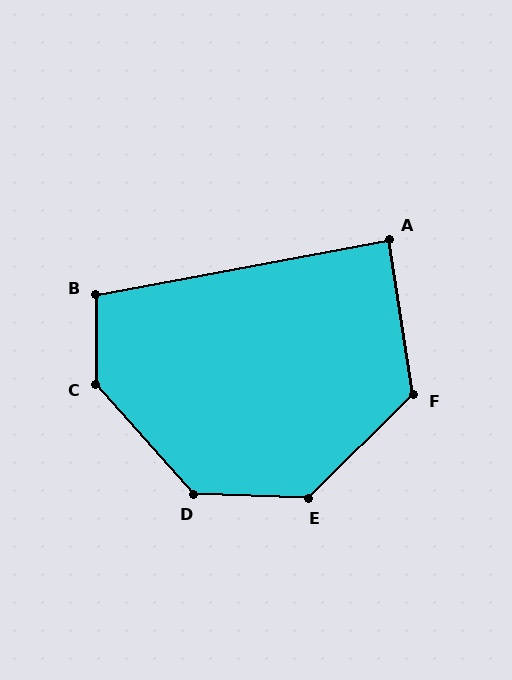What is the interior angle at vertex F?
Approximately 126 degrees (obtuse).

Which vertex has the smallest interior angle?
A, at approximately 88 degrees.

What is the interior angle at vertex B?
Approximately 101 degrees (obtuse).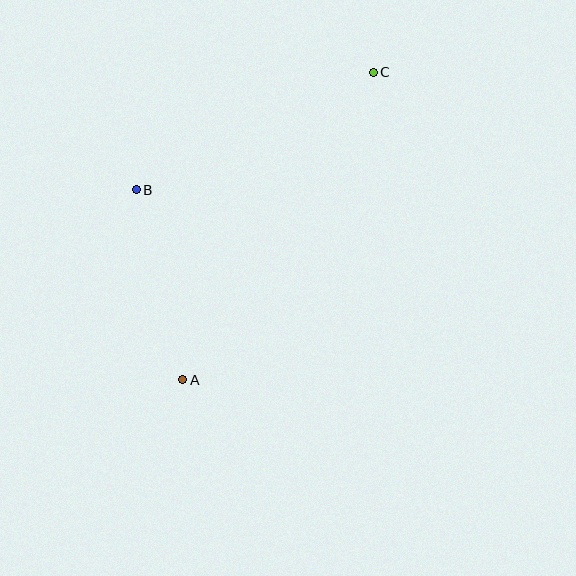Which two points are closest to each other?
Points A and B are closest to each other.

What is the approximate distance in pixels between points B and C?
The distance between B and C is approximately 265 pixels.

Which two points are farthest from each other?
Points A and C are farthest from each other.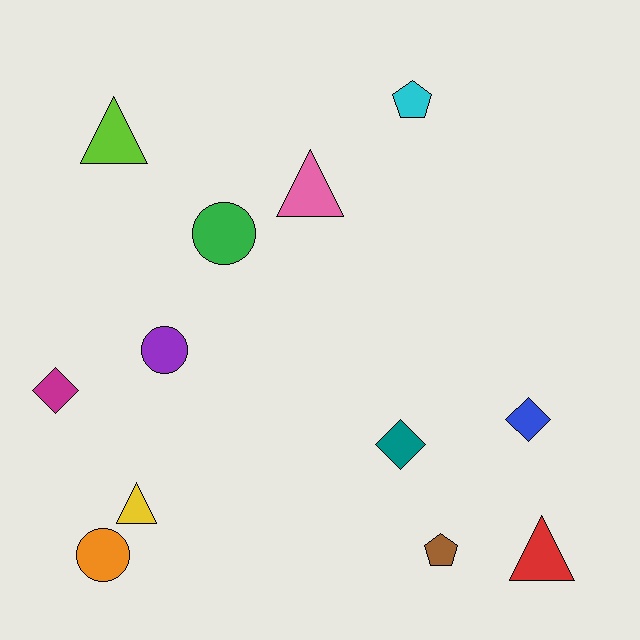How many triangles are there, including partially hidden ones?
There are 4 triangles.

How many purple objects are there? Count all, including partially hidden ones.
There is 1 purple object.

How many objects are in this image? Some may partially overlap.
There are 12 objects.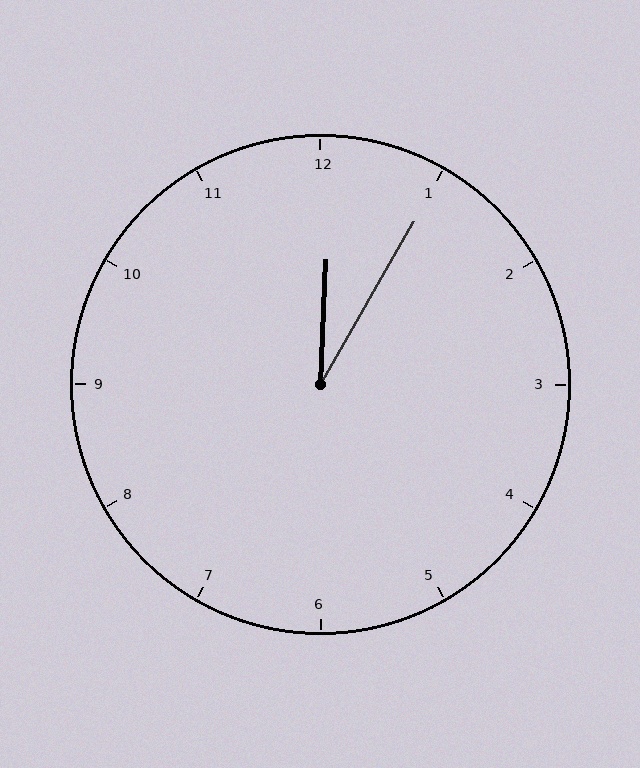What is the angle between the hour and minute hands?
Approximately 28 degrees.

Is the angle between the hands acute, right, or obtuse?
It is acute.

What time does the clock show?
12:05.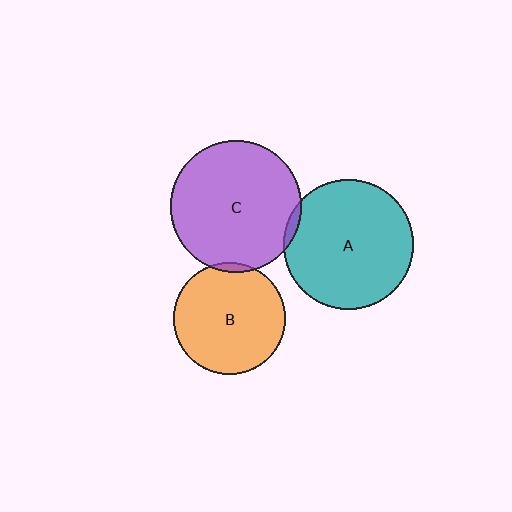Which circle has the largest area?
Circle C (purple).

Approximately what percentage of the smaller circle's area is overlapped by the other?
Approximately 5%.